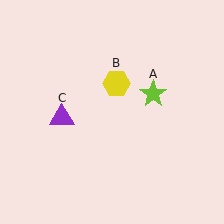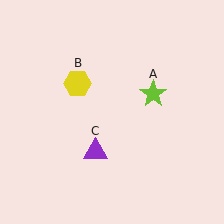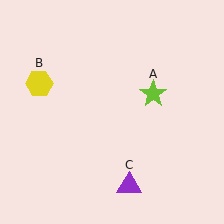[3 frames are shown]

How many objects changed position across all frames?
2 objects changed position: yellow hexagon (object B), purple triangle (object C).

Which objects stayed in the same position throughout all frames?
Lime star (object A) remained stationary.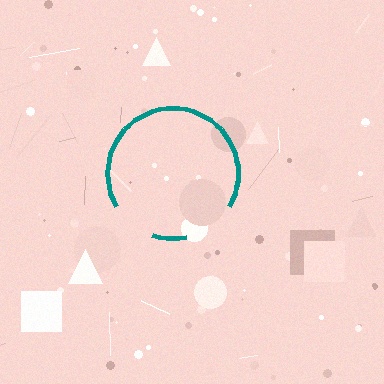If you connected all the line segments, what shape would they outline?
They would outline a circle.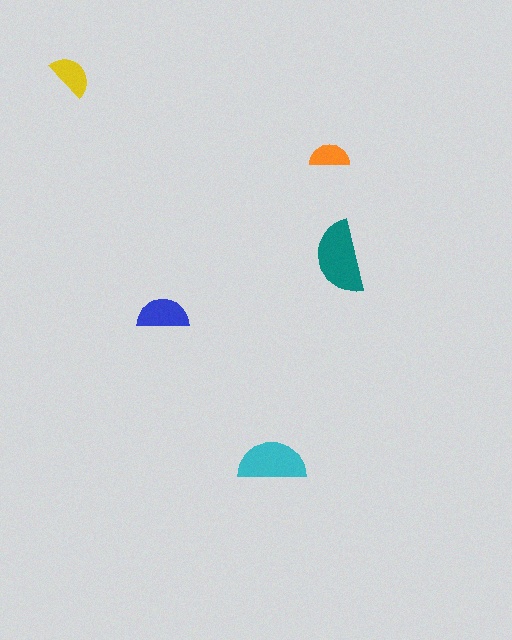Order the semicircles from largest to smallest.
the teal one, the cyan one, the blue one, the yellow one, the orange one.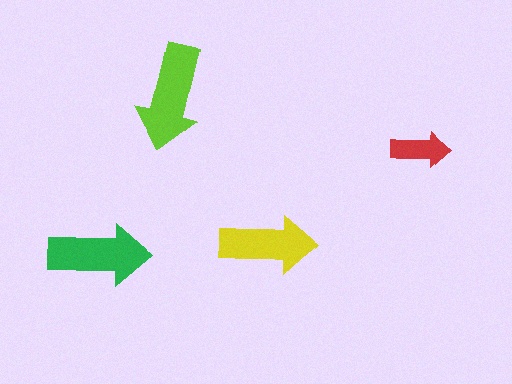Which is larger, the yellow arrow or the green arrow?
The green one.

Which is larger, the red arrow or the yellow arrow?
The yellow one.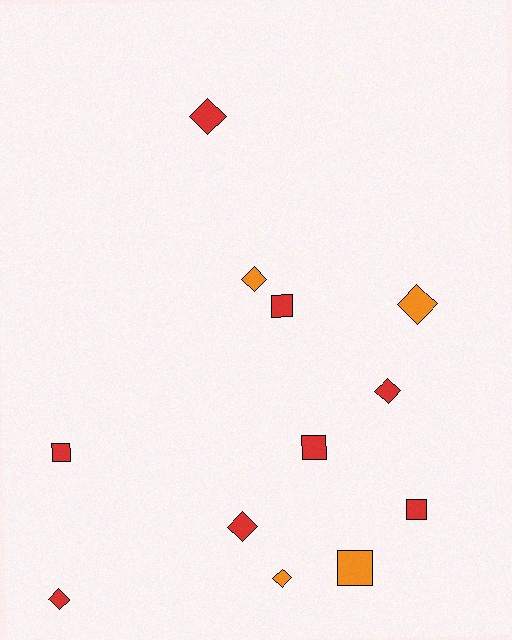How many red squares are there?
There are 4 red squares.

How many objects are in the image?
There are 12 objects.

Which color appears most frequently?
Red, with 8 objects.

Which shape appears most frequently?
Diamond, with 7 objects.